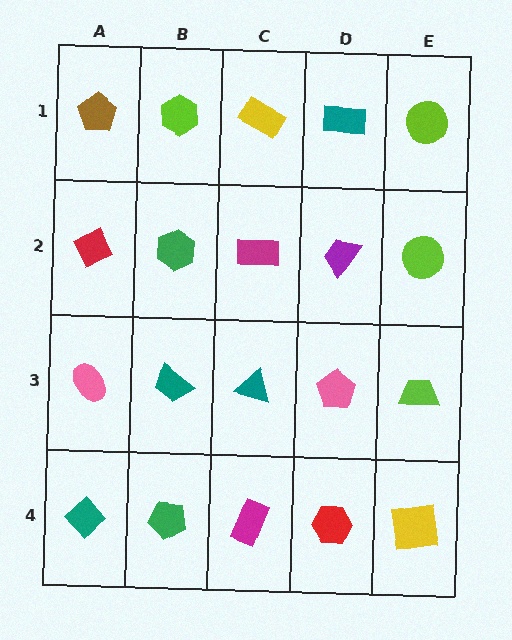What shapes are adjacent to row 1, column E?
A lime circle (row 2, column E), a teal rectangle (row 1, column D).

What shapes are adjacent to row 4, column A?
A pink ellipse (row 3, column A), a green pentagon (row 4, column B).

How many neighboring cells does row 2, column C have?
4.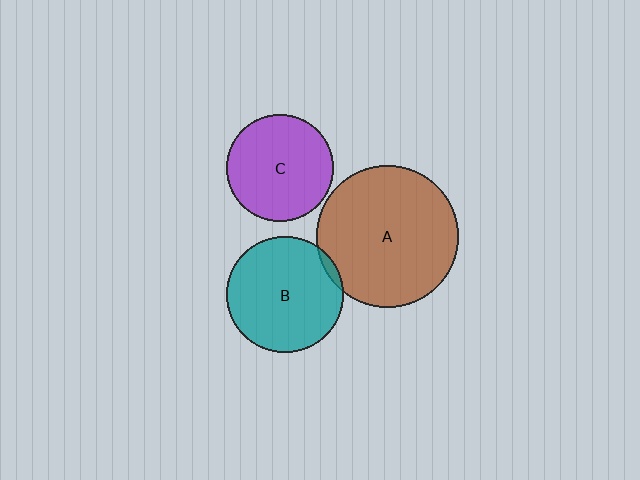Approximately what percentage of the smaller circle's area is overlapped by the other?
Approximately 5%.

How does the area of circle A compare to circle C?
Approximately 1.8 times.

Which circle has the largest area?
Circle A (brown).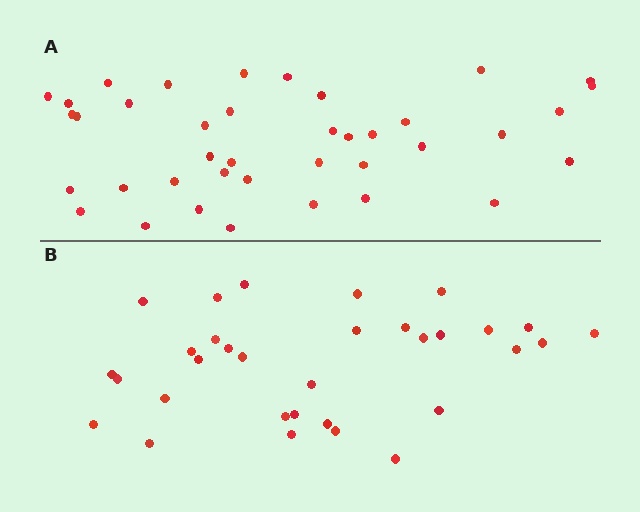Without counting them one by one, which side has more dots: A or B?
Region A (the top region) has more dots.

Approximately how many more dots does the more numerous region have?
Region A has roughly 8 or so more dots than region B.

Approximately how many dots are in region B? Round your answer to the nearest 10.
About 30 dots. (The exact count is 32, which rounds to 30.)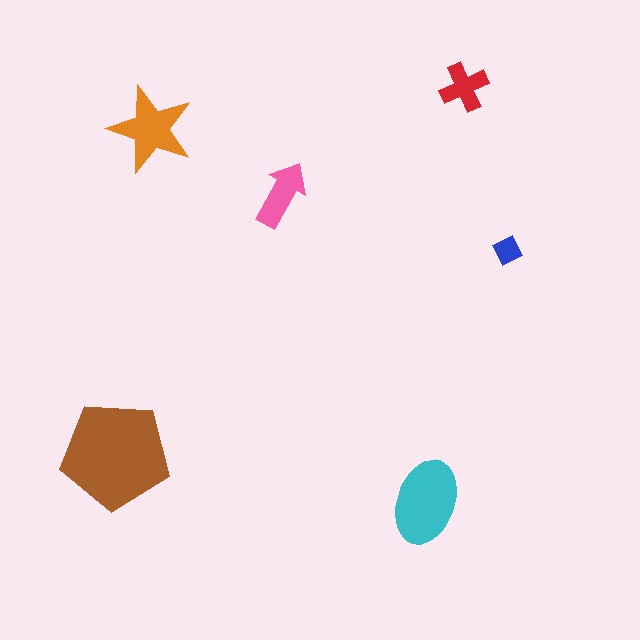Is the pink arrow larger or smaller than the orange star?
Smaller.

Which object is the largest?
The brown pentagon.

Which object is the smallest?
The blue diamond.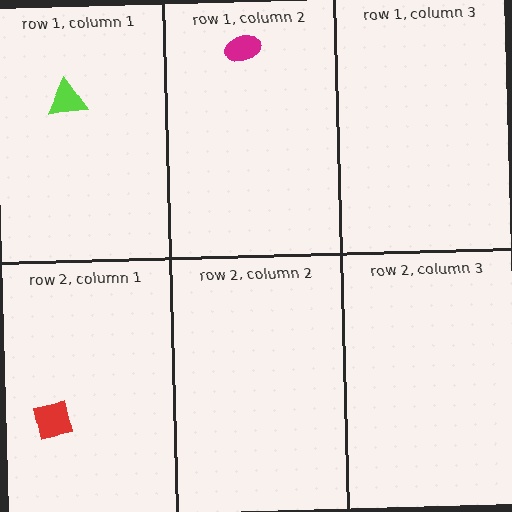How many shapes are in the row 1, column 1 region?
1.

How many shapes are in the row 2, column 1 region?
1.